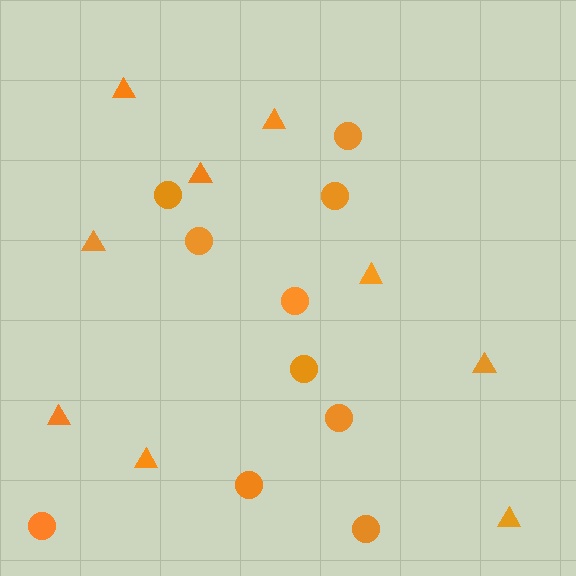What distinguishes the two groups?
There are 2 groups: one group of triangles (9) and one group of circles (10).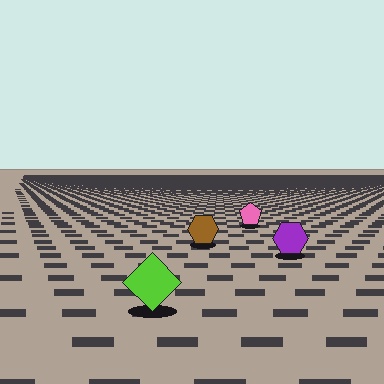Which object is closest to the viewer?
The lime diamond is closest. The texture marks near it are larger and more spread out.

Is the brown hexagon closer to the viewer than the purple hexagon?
No. The purple hexagon is closer — you can tell from the texture gradient: the ground texture is coarser near it.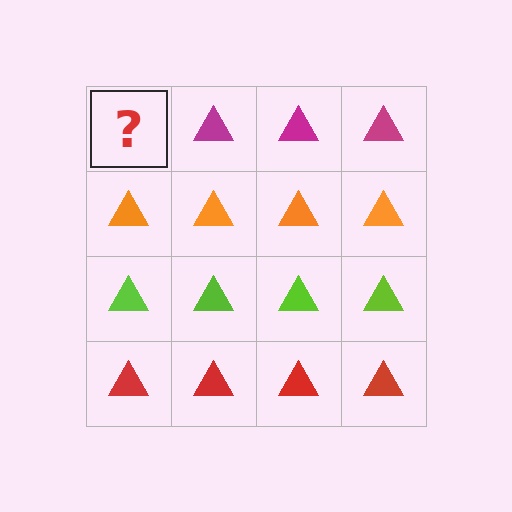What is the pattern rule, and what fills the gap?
The rule is that each row has a consistent color. The gap should be filled with a magenta triangle.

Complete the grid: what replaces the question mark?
The question mark should be replaced with a magenta triangle.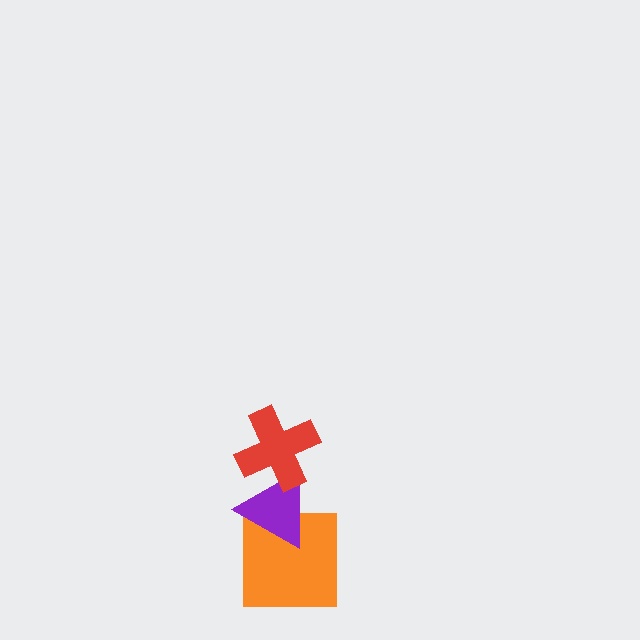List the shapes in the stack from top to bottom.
From top to bottom: the red cross, the purple triangle, the orange square.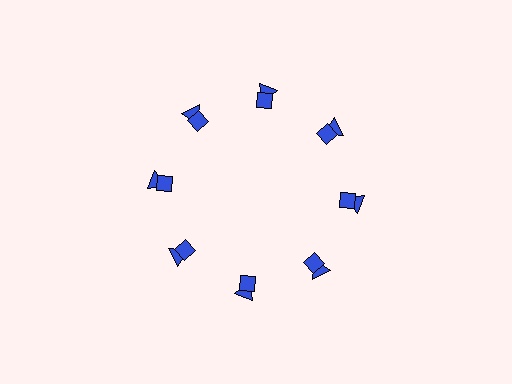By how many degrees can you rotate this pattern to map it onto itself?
The pattern maps onto itself every 45 degrees of rotation.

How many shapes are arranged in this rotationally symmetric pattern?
There are 16 shapes, arranged in 8 groups of 2.